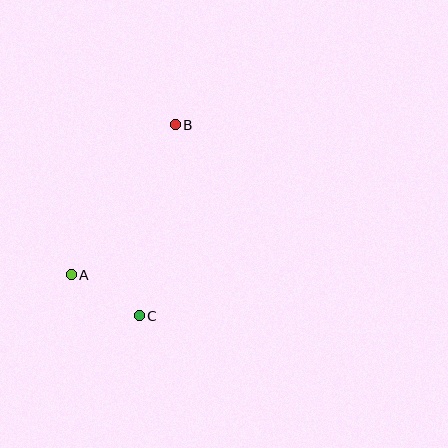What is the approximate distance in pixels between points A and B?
The distance between A and B is approximately 183 pixels.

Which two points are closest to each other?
Points A and C are closest to each other.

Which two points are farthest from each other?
Points B and C are farthest from each other.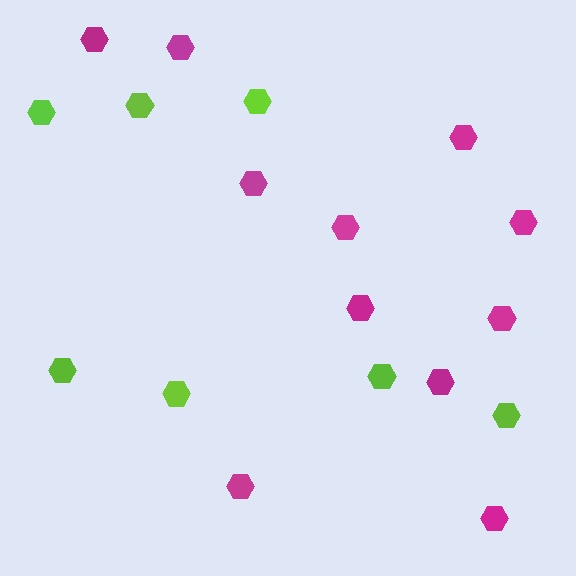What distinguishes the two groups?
There are 2 groups: one group of lime hexagons (7) and one group of magenta hexagons (11).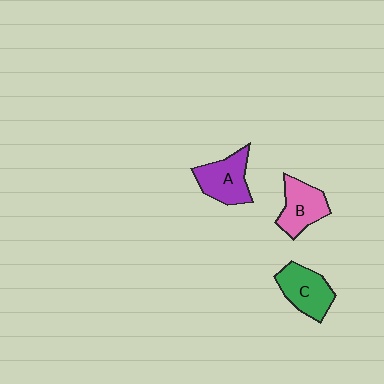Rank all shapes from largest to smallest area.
From largest to smallest: A (purple), C (green), B (pink).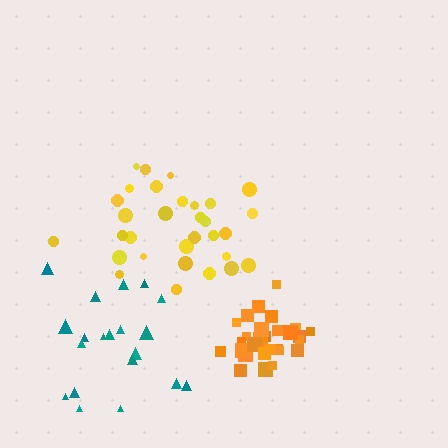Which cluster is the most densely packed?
Orange.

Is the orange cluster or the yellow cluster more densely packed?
Orange.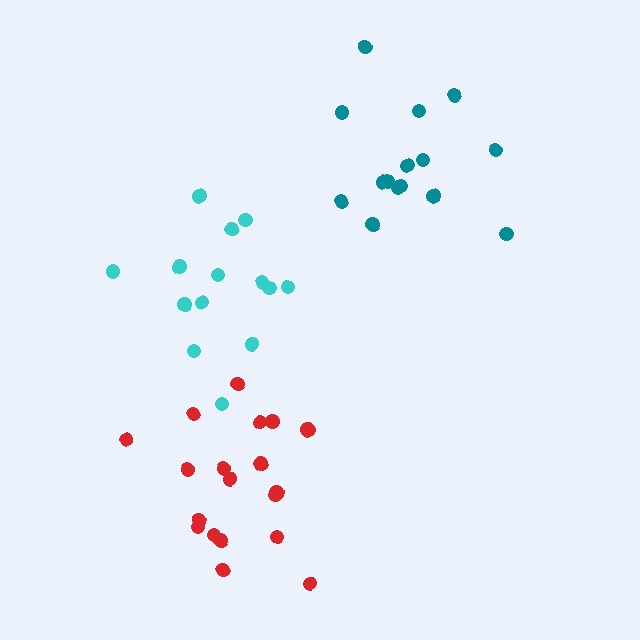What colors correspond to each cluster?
The clusters are colored: teal, cyan, red.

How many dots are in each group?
Group 1: 15 dots, Group 2: 14 dots, Group 3: 20 dots (49 total).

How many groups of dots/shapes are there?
There are 3 groups.